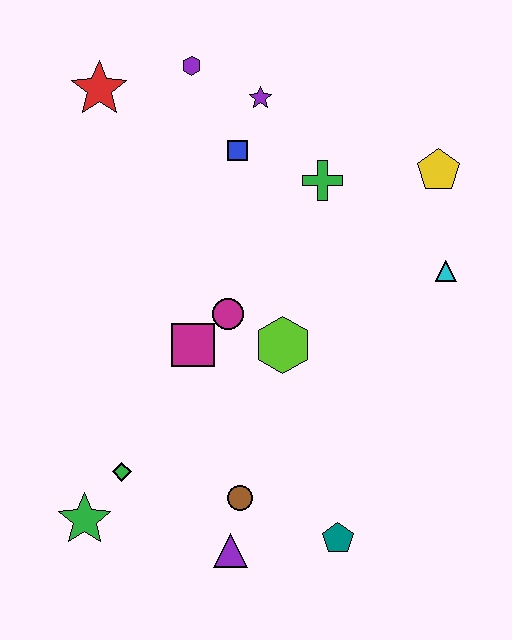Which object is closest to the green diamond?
The green star is closest to the green diamond.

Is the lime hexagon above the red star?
No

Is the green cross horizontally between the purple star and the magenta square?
No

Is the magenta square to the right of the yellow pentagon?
No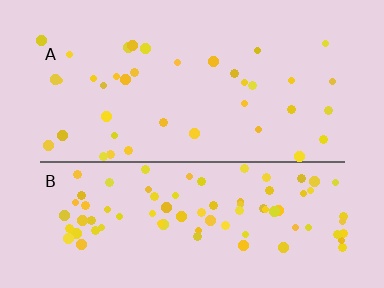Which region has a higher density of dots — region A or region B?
B (the bottom).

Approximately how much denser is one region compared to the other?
Approximately 2.4× — region B over region A.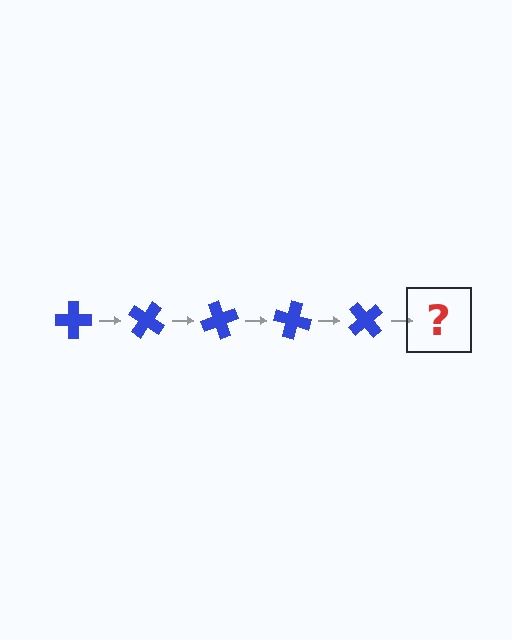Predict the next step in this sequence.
The next step is a blue cross rotated 175 degrees.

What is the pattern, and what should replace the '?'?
The pattern is that the cross rotates 35 degrees each step. The '?' should be a blue cross rotated 175 degrees.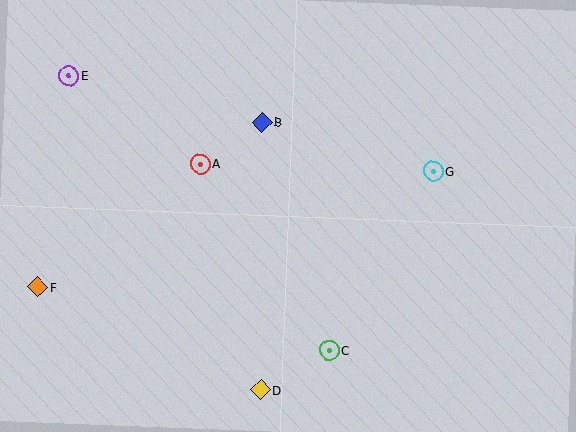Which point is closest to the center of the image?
Point B at (262, 122) is closest to the center.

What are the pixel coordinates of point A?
Point A is at (200, 164).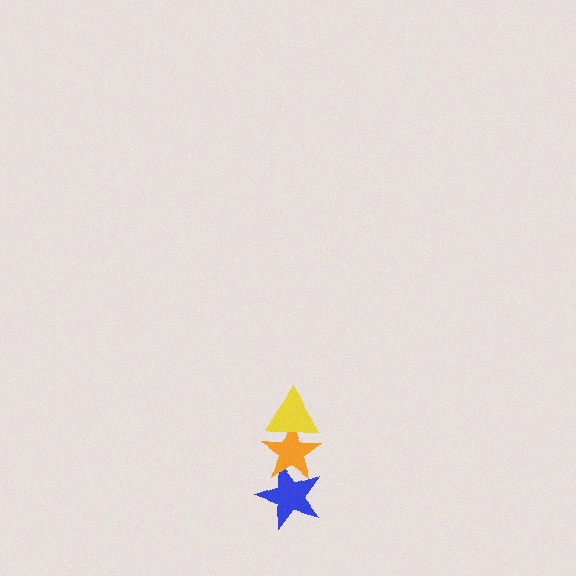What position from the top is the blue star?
The blue star is 3rd from the top.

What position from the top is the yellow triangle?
The yellow triangle is 1st from the top.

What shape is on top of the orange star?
The yellow triangle is on top of the orange star.